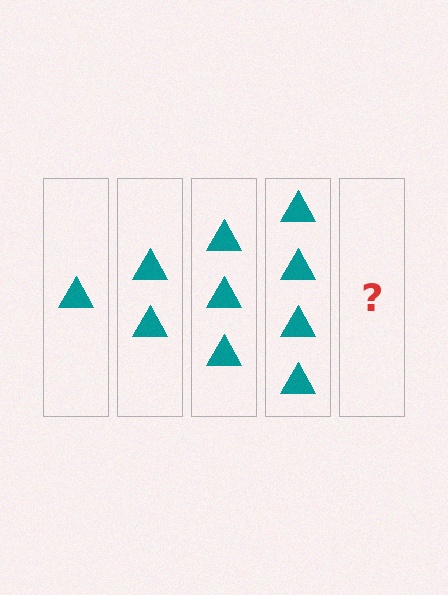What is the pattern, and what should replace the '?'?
The pattern is that each step adds one more triangle. The '?' should be 5 triangles.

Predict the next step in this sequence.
The next step is 5 triangles.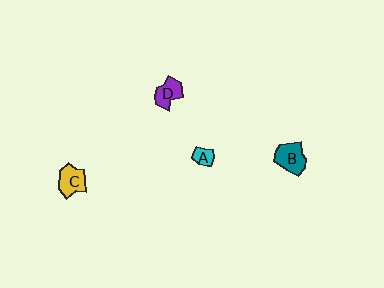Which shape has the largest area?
Shape B (teal).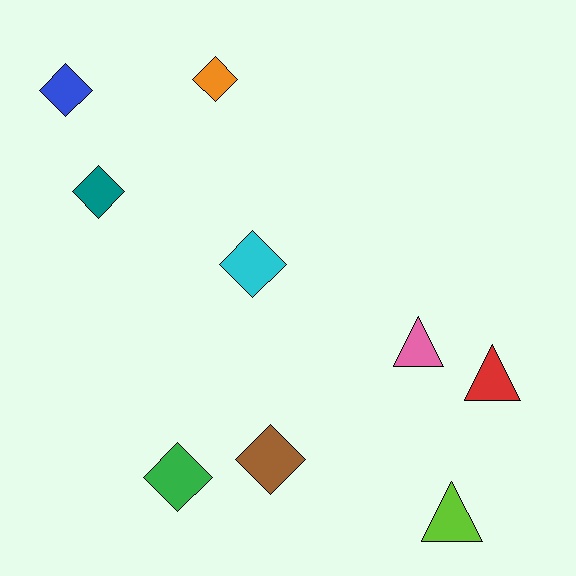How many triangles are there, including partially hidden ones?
There are 3 triangles.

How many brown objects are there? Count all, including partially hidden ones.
There is 1 brown object.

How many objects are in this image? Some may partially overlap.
There are 9 objects.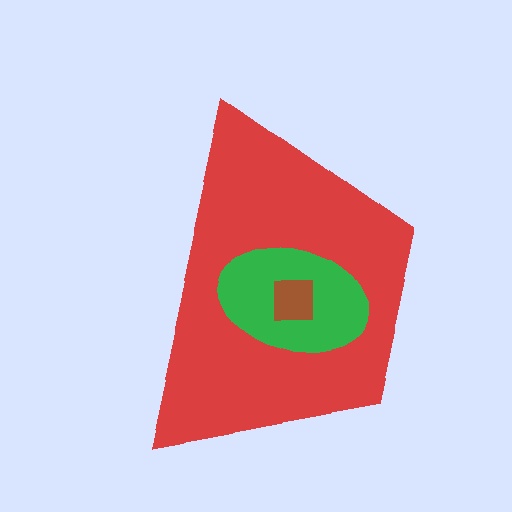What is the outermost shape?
The red trapezoid.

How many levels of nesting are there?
3.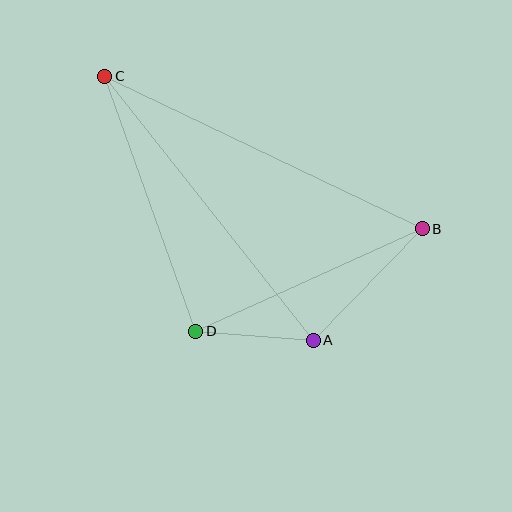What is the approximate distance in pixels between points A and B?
The distance between A and B is approximately 156 pixels.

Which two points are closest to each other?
Points A and D are closest to each other.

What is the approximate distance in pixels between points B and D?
The distance between B and D is approximately 249 pixels.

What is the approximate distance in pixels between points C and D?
The distance between C and D is approximately 271 pixels.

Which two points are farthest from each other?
Points B and C are farthest from each other.